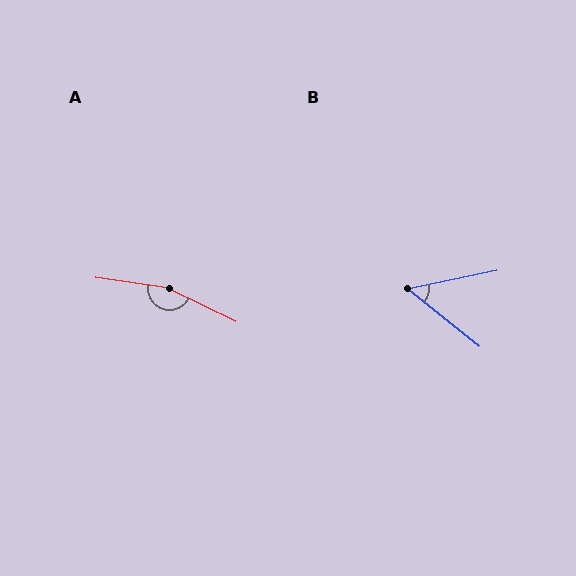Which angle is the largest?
A, at approximately 162 degrees.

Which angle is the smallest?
B, at approximately 50 degrees.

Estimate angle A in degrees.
Approximately 162 degrees.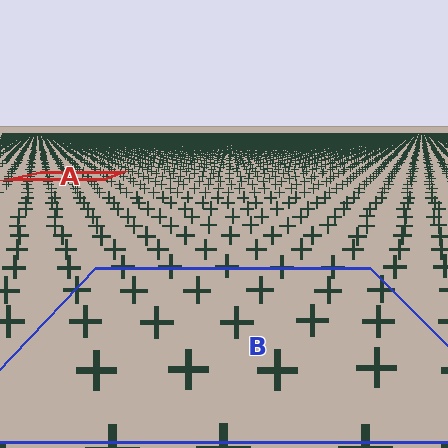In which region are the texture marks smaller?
The texture marks are smaller in region A, because it is farther away.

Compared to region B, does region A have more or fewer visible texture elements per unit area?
Region A has more texture elements per unit area — they are packed more densely because it is farther away.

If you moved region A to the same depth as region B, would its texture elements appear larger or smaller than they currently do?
They would appear larger. At a closer depth, the same texture elements are projected at a bigger on-screen size.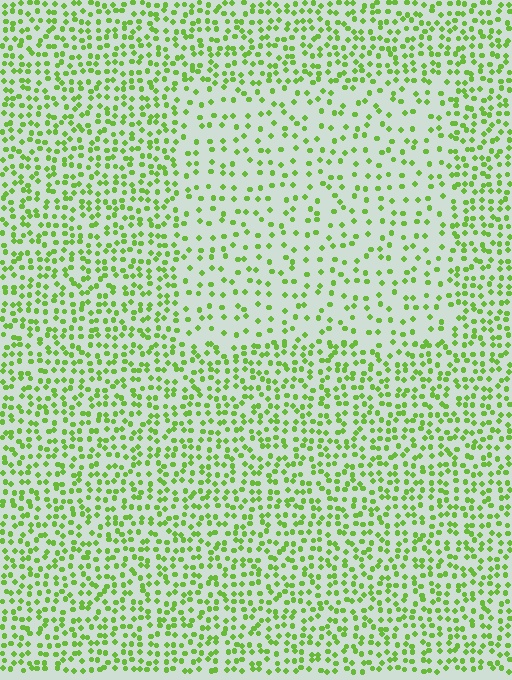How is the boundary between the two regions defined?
The boundary is defined by a change in element density (approximately 2.0x ratio). All elements are the same color, size, and shape.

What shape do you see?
I see a rectangle.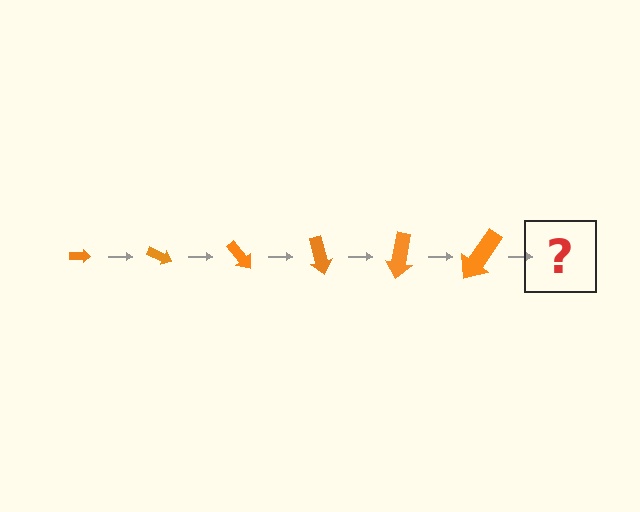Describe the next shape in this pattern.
It should be an arrow, larger than the previous one and rotated 150 degrees from the start.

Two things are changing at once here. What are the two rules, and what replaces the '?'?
The two rules are that the arrow grows larger each step and it rotates 25 degrees each step. The '?' should be an arrow, larger than the previous one and rotated 150 degrees from the start.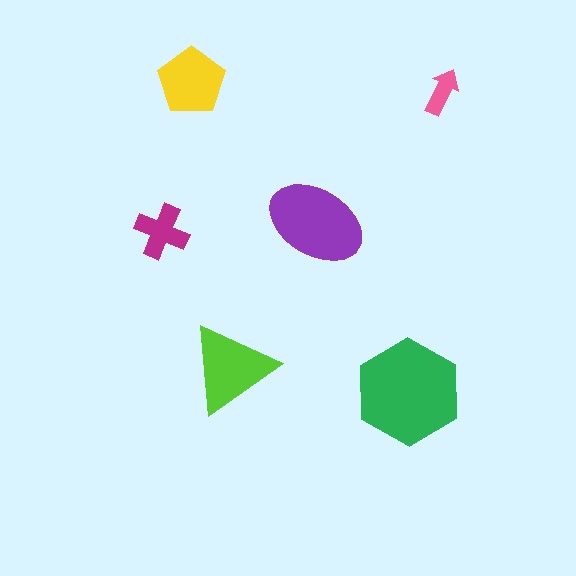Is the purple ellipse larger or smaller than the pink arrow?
Larger.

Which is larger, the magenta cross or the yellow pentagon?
The yellow pentagon.